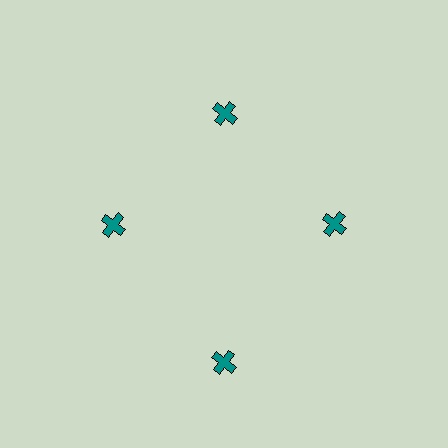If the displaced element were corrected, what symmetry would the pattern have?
It would have 4-fold rotational symmetry — the pattern would map onto itself every 90 degrees.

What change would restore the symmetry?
The symmetry would be restored by moving it inward, back onto the ring so that all 4 crosses sit at equal angles and equal distance from the center.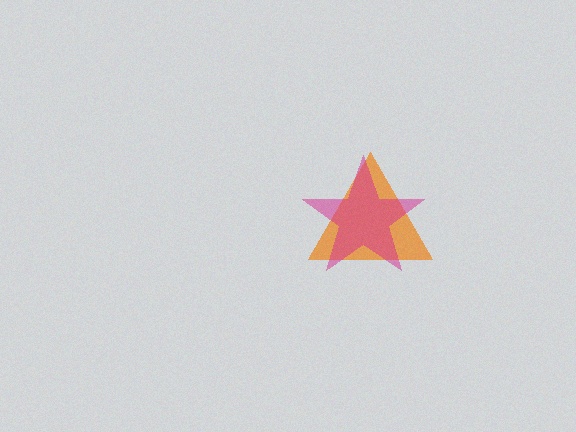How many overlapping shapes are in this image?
There are 2 overlapping shapes in the image.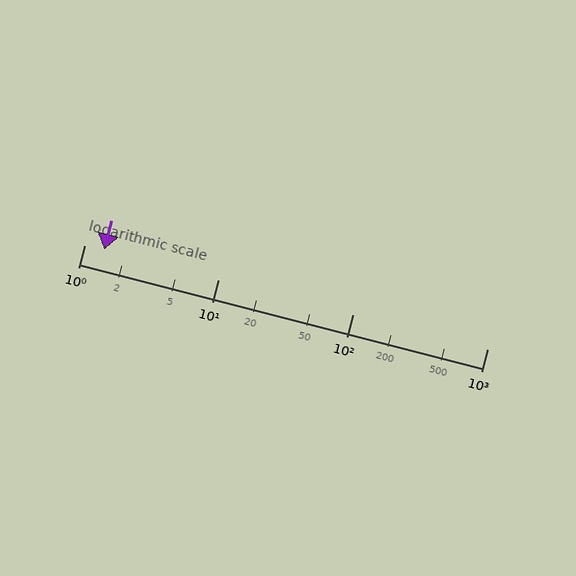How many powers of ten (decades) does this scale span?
The scale spans 3 decades, from 1 to 1000.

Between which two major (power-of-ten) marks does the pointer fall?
The pointer is between 1 and 10.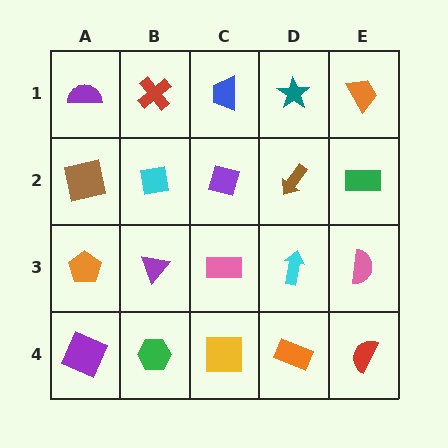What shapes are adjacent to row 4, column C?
A pink rectangle (row 3, column C), a green hexagon (row 4, column B), an orange rectangle (row 4, column D).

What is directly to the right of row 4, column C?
An orange rectangle.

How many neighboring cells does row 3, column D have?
4.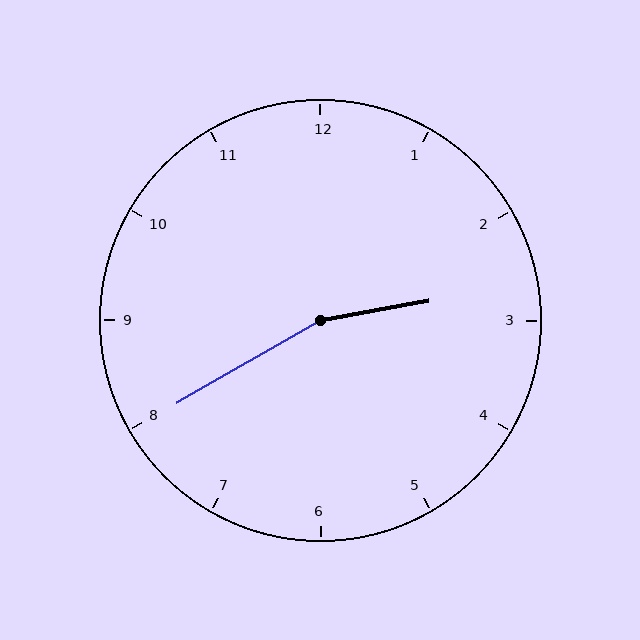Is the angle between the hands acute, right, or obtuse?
It is obtuse.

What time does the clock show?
2:40.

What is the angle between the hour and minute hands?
Approximately 160 degrees.